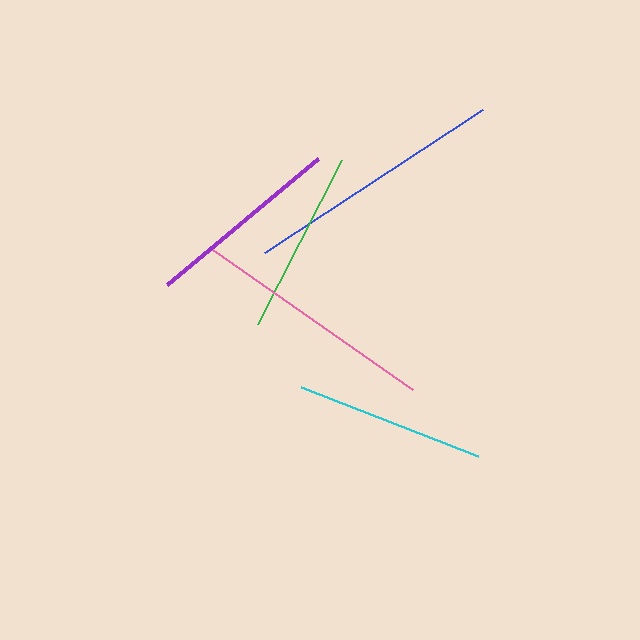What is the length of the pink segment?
The pink segment is approximately 244 pixels long.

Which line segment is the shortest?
The green line is the shortest at approximately 184 pixels.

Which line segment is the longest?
The blue line is the longest at approximately 260 pixels.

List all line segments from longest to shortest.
From longest to shortest: blue, pink, purple, cyan, green.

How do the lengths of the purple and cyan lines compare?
The purple and cyan lines are approximately the same length.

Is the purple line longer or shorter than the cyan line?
The purple line is longer than the cyan line.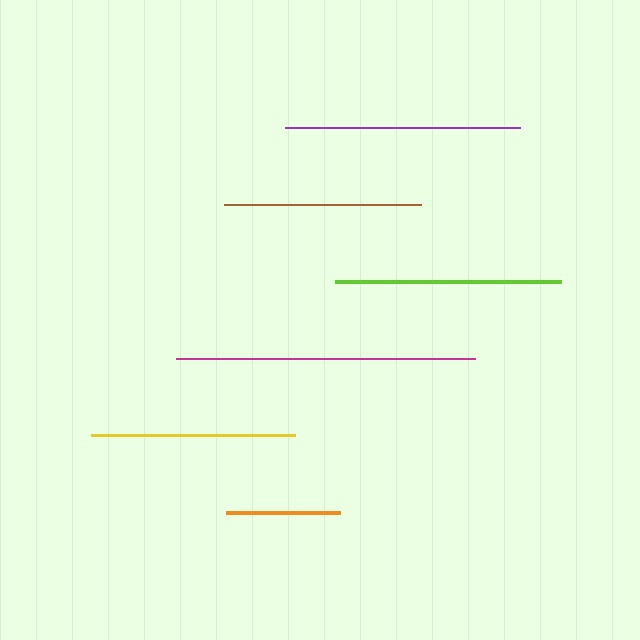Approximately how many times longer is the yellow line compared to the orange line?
The yellow line is approximately 1.8 times the length of the orange line.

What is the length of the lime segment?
The lime segment is approximately 226 pixels long.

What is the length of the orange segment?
The orange segment is approximately 114 pixels long.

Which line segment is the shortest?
The orange line is the shortest at approximately 114 pixels.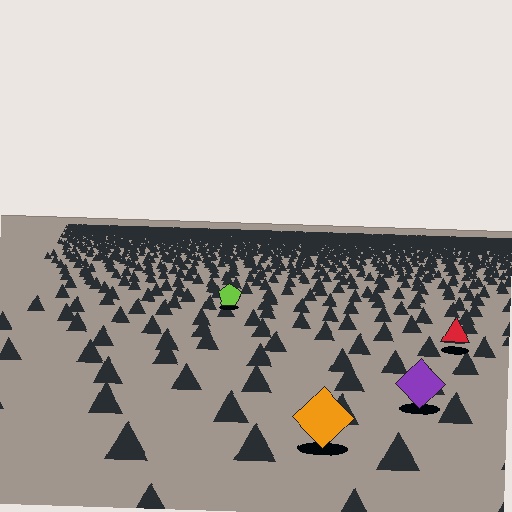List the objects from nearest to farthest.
From nearest to farthest: the orange diamond, the purple diamond, the red triangle, the lime pentagon.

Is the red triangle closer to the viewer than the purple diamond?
No. The purple diamond is closer — you can tell from the texture gradient: the ground texture is coarser near it.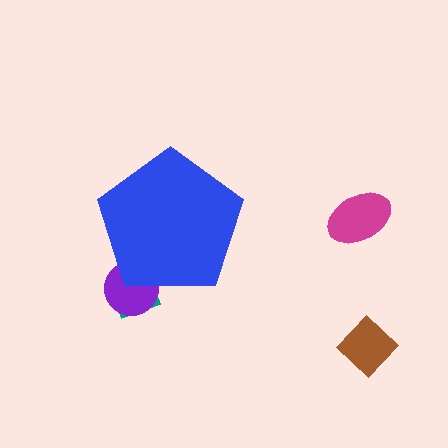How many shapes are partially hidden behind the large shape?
2 shapes are partially hidden.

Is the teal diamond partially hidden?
Yes, the teal diamond is partially hidden behind the blue pentagon.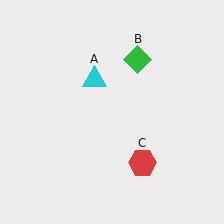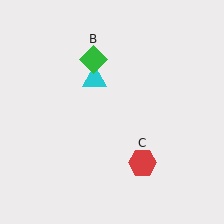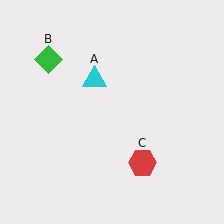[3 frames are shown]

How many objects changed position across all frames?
1 object changed position: green diamond (object B).